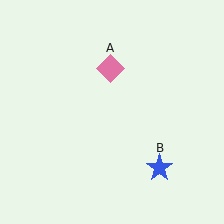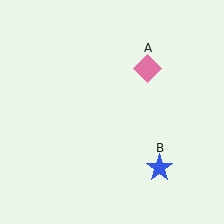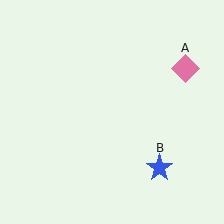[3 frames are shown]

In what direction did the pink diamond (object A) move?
The pink diamond (object A) moved right.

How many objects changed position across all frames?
1 object changed position: pink diamond (object A).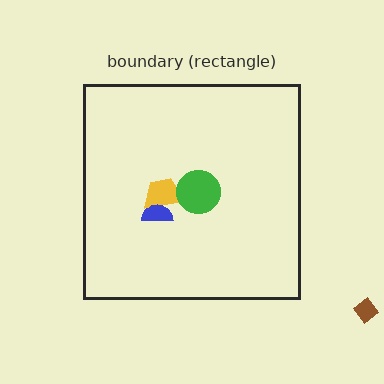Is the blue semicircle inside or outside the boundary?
Inside.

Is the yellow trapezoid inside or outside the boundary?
Inside.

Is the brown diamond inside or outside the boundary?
Outside.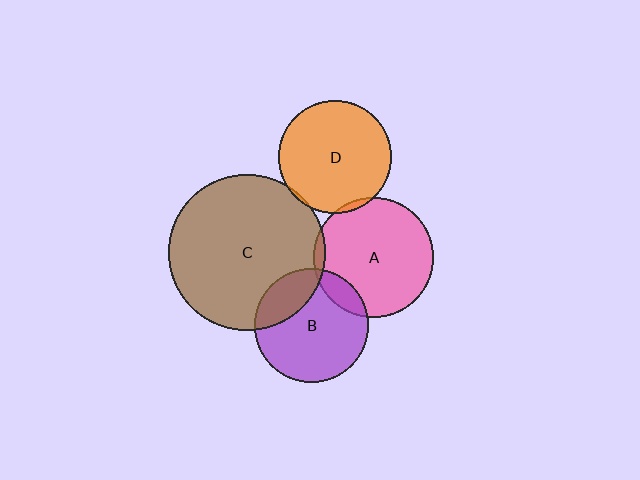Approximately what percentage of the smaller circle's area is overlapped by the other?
Approximately 5%.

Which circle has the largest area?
Circle C (brown).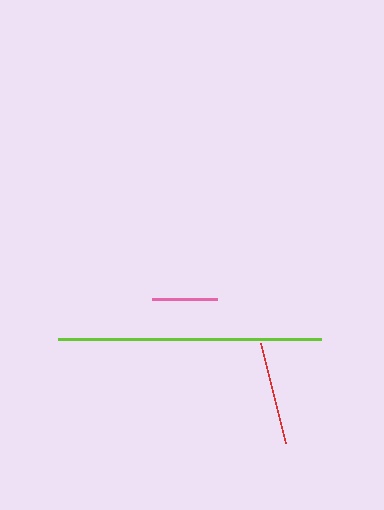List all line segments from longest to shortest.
From longest to shortest: lime, red, pink.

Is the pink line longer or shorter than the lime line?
The lime line is longer than the pink line.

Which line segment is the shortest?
The pink line is the shortest at approximately 65 pixels.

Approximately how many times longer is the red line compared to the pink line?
The red line is approximately 1.6 times the length of the pink line.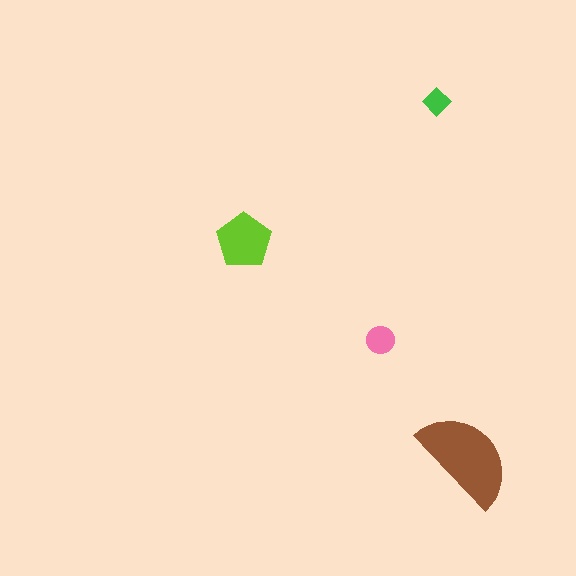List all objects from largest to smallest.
The brown semicircle, the lime pentagon, the pink circle, the green diamond.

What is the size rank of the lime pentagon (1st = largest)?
2nd.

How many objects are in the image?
There are 4 objects in the image.